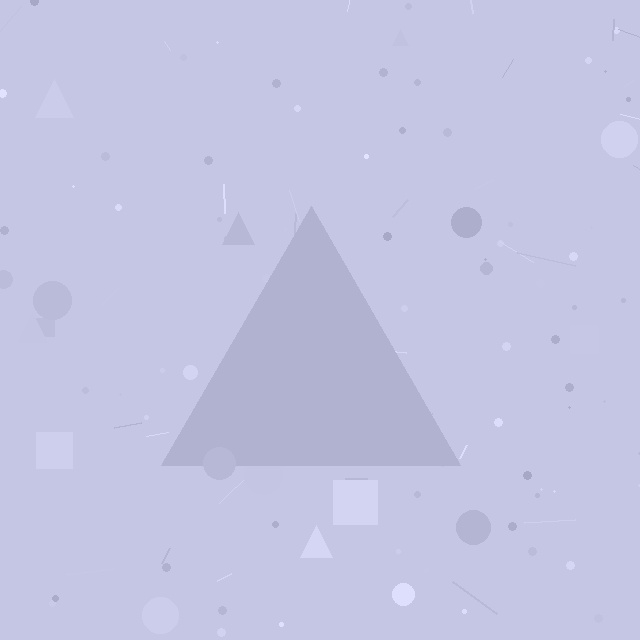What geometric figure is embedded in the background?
A triangle is embedded in the background.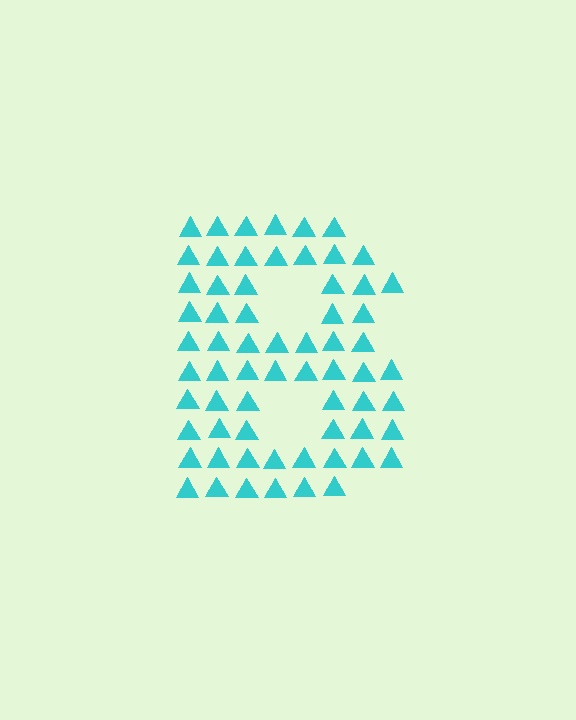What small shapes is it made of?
It is made of small triangles.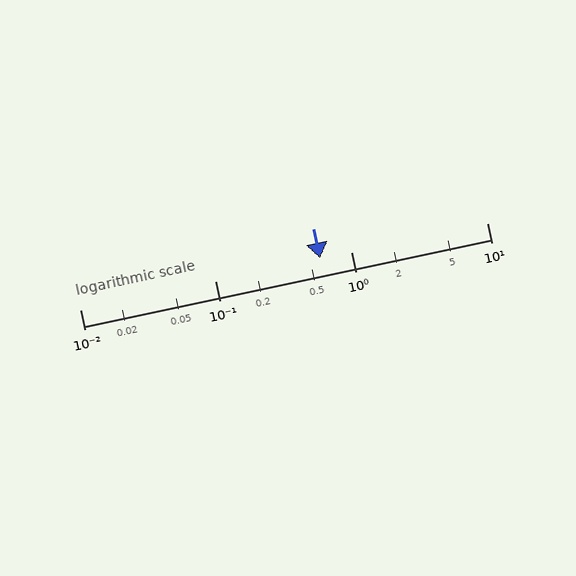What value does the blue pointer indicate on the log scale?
The pointer indicates approximately 0.59.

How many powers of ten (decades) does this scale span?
The scale spans 3 decades, from 0.01 to 10.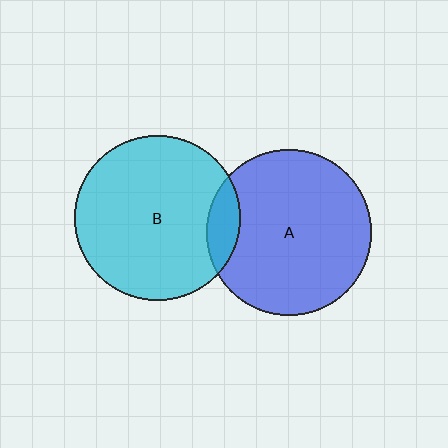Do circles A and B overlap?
Yes.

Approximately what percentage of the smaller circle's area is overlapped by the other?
Approximately 10%.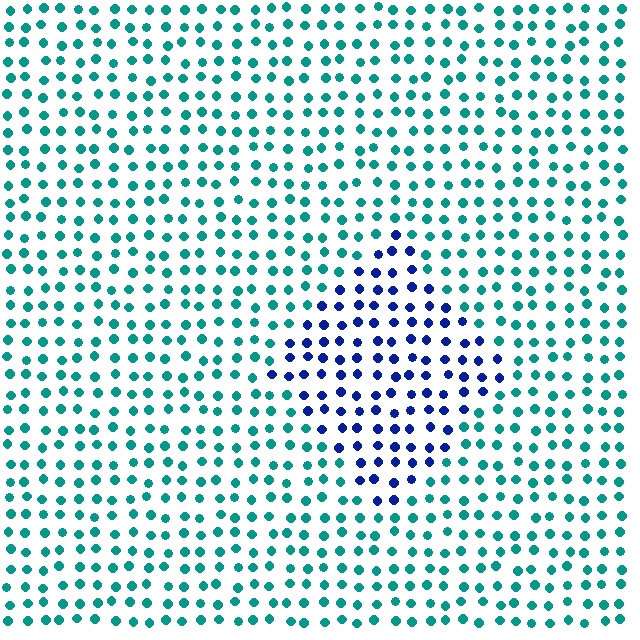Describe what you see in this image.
The image is filled with small teal elements in a uniform arrangement. A diamond-shaped region is visible where the elements are tinted to a slightly different hue, forming a subtle color boundary.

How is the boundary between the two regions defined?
The boundary is defined purely by a slight shift in hue (about 57 degrees). Spacing, size, and orientation are identical on both sides.